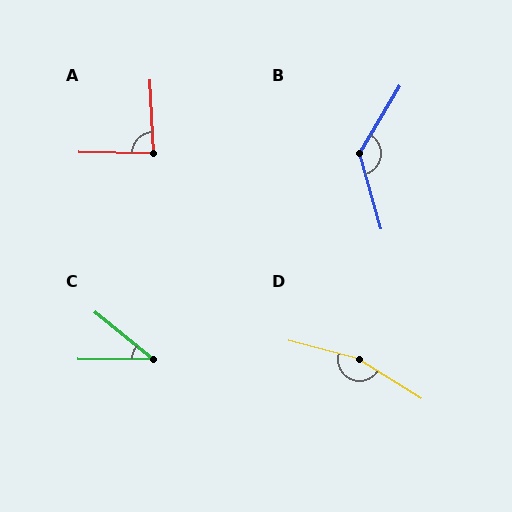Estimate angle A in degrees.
Approximately 86 degrees.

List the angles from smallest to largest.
C (39°), A (86°), B (133°), D (163°).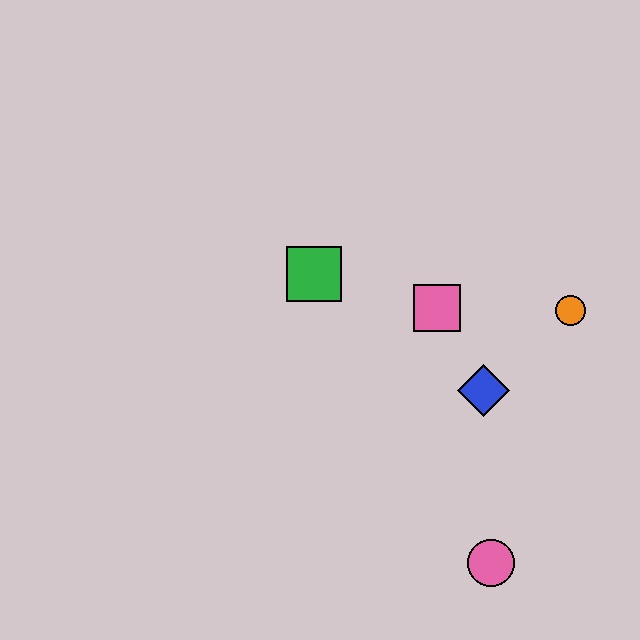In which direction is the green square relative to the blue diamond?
The green square is to the left of the blue diamond.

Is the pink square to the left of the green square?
No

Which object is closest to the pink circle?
The blue diamond is closest to the pink circle.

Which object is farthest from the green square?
The pink circle is farthest from the green square.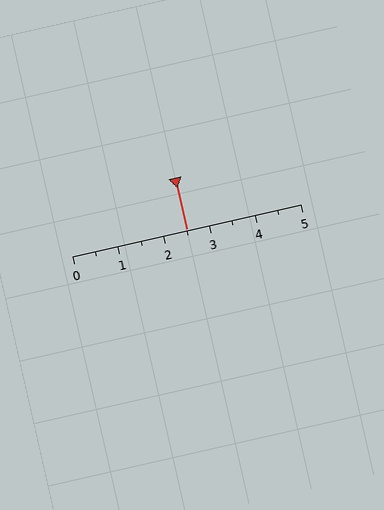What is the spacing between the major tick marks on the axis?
The major ticks are spaced 1 apart.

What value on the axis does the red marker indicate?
The marker indicates approximately 2.5.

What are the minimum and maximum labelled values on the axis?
The axis runs from 0 to 5.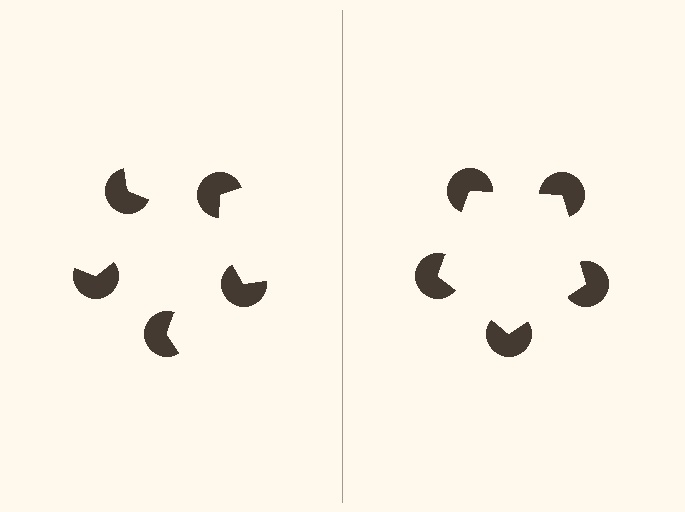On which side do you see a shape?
An illusory pentagon appears on the right side. On the left side the wedge cuts are rotated, so no coherent shape forms.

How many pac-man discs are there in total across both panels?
10 — 5 on each side.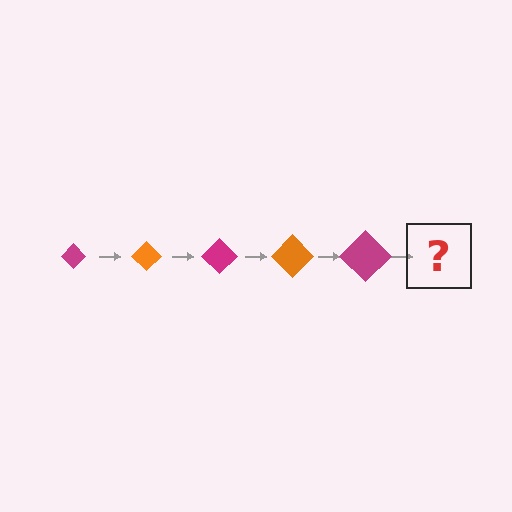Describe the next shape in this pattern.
It should be an orange diamond, larger than the previous one.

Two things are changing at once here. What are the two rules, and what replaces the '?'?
The two rules are that the diamond grows larger each step and the color cycles through magenta and orange. The '?' should be an orange diamond, larger than the previous one.